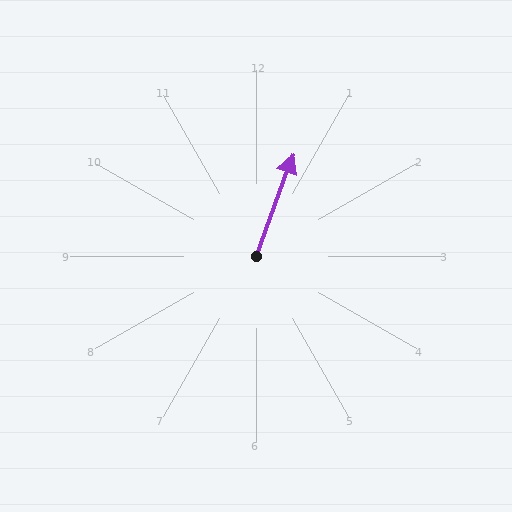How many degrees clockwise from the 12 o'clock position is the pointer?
Approximately 20 degrees.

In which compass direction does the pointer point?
North.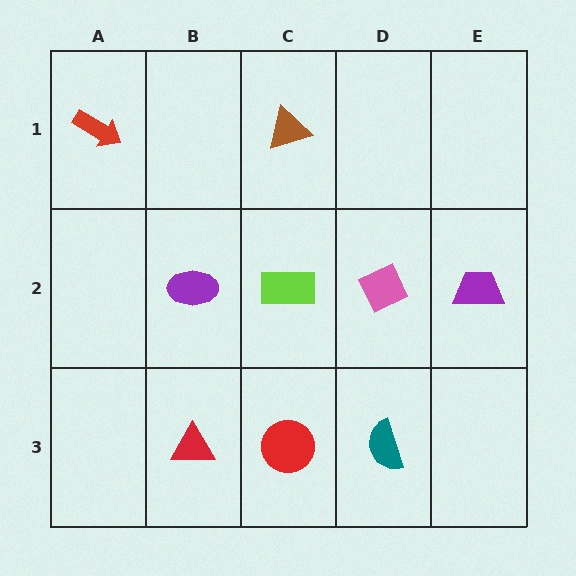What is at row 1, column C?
A brown triangle.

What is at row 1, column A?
A red arrow.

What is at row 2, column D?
A pink diamond.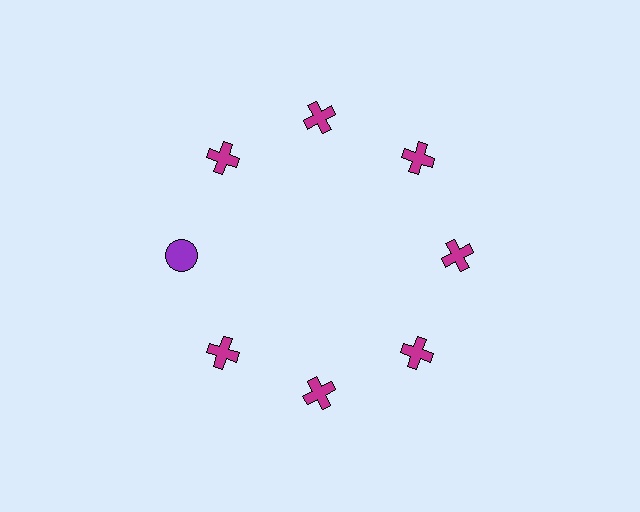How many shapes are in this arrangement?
There are 8 shapes arranged in a ring pattern.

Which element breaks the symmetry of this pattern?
The purple circle at roughly the 9 o'clock position breaks the symmetry. All other shapes are magenta crosses.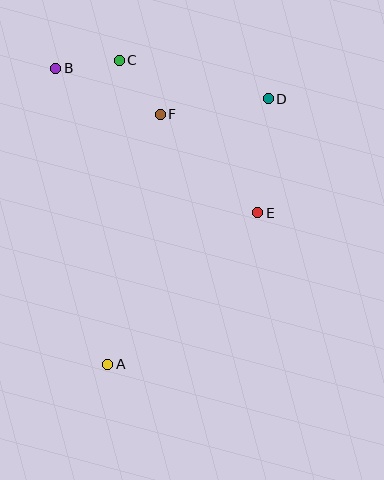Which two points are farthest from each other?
Points A and D are farthest from each other.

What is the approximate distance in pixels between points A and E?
The distance between A and E is approximately 213 pixels.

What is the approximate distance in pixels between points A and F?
The distance between A and F is approximately 256 pixels.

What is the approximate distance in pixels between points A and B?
The distance between A and B is approximately 300 pixels.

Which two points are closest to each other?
Points B and C are closest to each other.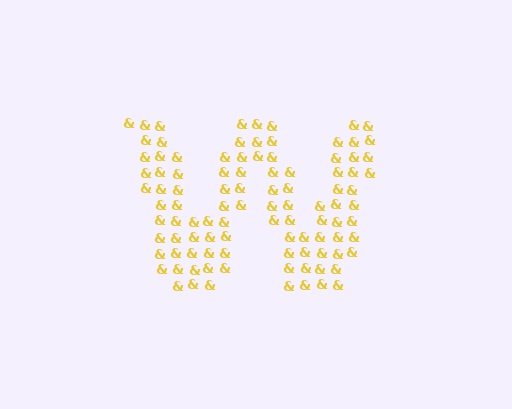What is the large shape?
The large shape is the letter W.